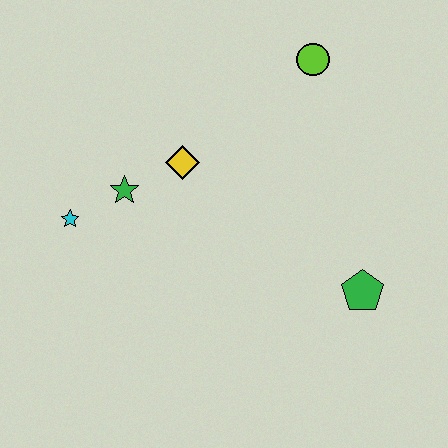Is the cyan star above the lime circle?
No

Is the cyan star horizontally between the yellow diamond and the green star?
No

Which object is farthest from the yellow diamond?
The green pentagon is farthest from the yellow diamond.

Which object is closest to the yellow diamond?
The green star is closest to the yellow diamond.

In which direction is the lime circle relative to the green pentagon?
The lime circle is above the green pentagon.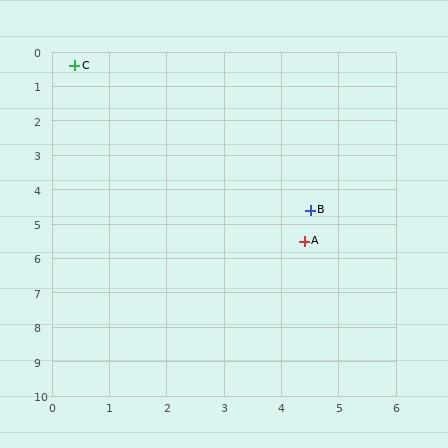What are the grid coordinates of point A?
Point A is at approximately (4.4, 5.5).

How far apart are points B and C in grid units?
Points B and C are about 5.9 grid units apart.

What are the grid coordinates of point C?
Point C is at approximately (0.4, 0.4).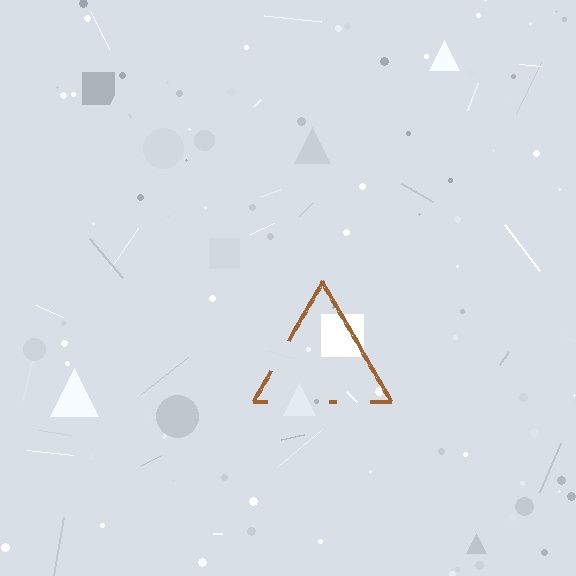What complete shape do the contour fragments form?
The contour fragments form a triangle.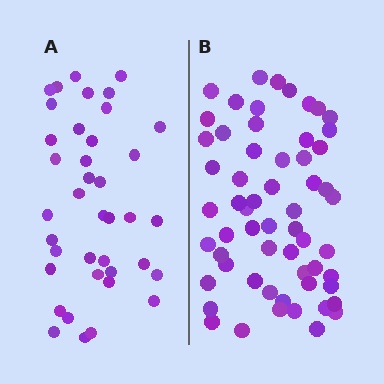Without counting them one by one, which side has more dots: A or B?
Region B (the right region) has more dots.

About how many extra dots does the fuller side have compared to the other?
Region B has approximately 20 more dots than region A.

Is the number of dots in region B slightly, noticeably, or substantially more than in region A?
Region B has substantially more. The ratio is roughly 1.5 to 1.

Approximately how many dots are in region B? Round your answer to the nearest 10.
About 60 dots. (The exact count is 59, which rounds to 60.)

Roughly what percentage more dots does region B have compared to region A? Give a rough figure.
About 50% more.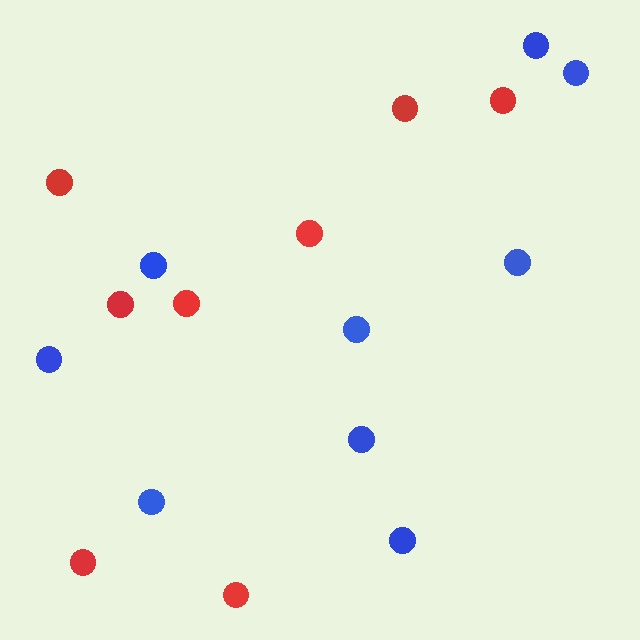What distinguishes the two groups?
There are 2 groups: one group of blue circles (9) and one group of red circles (8).